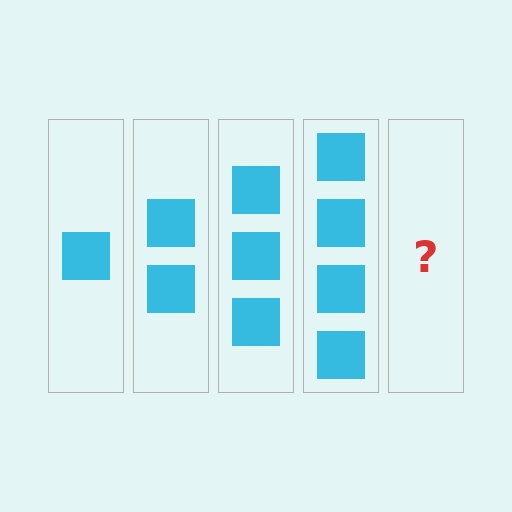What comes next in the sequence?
The next element should be 5 squares.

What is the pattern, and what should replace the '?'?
The pattern is that each step adds one more square. The '?' should be 5 squares.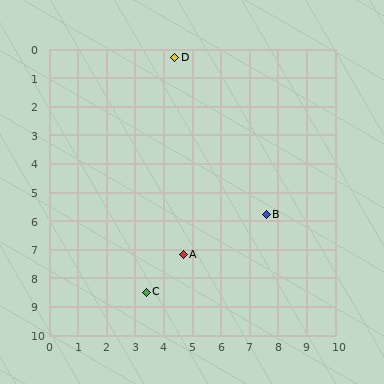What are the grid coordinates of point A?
Point A is at approximately (4.7, 7.2).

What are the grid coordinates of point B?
Point B is at approximately (7.6, 5.8).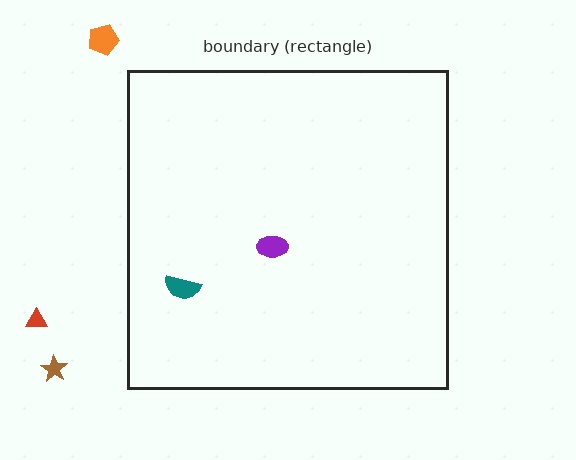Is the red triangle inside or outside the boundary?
Outside.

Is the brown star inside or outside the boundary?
Outside.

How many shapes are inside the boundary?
2 inside, 3 outside.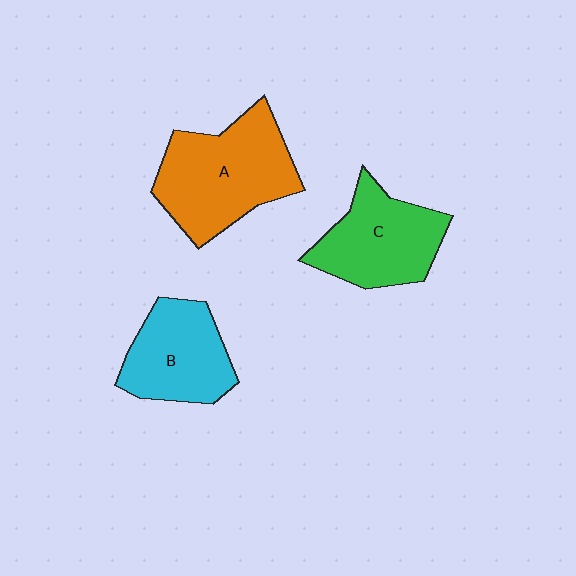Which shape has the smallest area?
Shape B (cyan).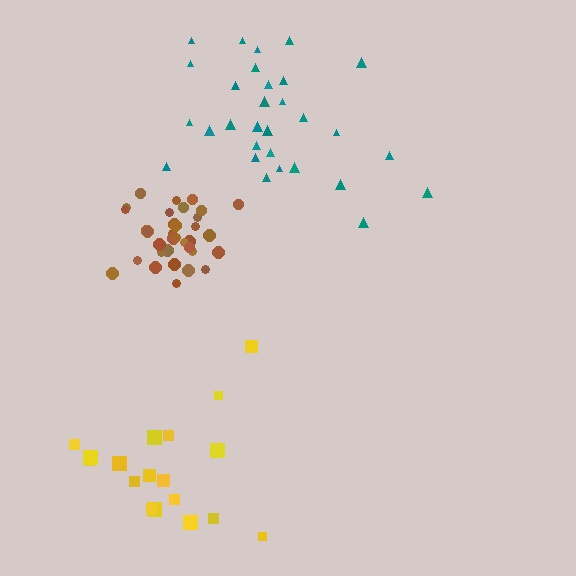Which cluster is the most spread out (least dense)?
Yellow.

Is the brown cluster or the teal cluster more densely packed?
Brown.